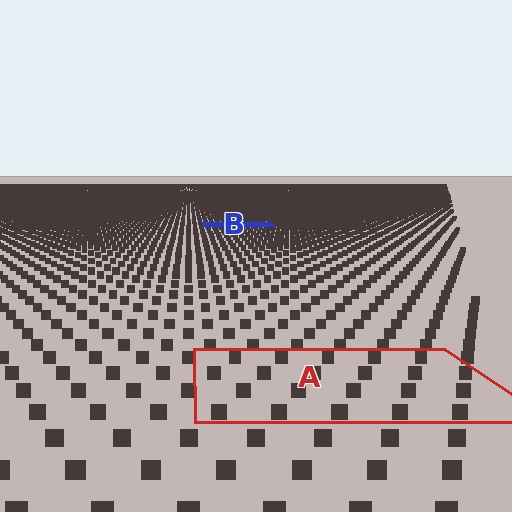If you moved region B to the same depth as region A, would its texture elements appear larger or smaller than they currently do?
They would appear larger. At a closer depth, the same texture elements are projected at a bigger on-screen size.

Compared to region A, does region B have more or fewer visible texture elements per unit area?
Region B has more texture elements per unit area — they are packed more densely because it is farther away.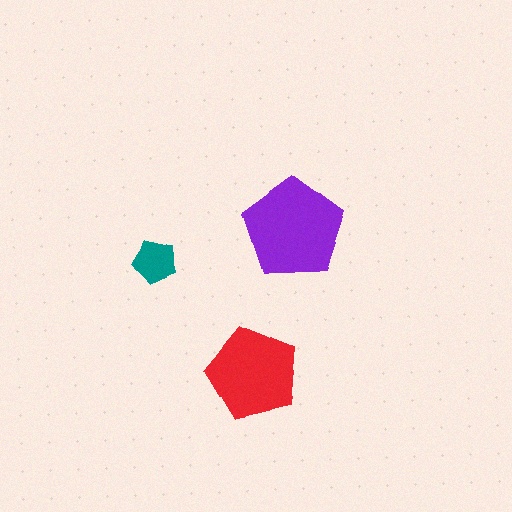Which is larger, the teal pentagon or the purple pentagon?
The purple one.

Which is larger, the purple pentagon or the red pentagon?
The purple one.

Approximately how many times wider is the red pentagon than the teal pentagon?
About 2 times wider.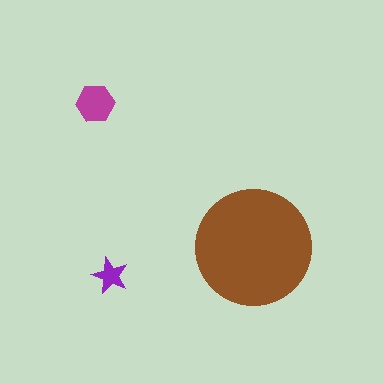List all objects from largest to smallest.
The brown circle, the magenta hexagon, the purple star.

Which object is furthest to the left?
The magenta hexagon is leftmost.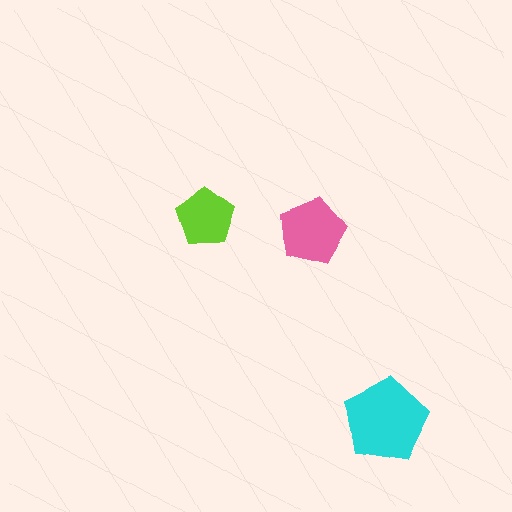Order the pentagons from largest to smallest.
the cyan one, the pink one, the lime one.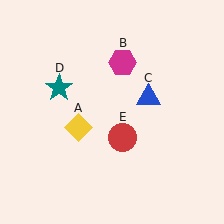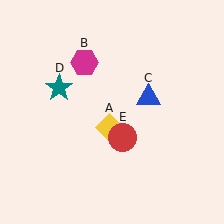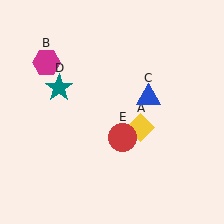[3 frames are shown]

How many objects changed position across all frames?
2 objects changed position: yellow diamond (object A), magenta hexagon (object B).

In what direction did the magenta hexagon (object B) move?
The magenta hexagon (object B) moved left.